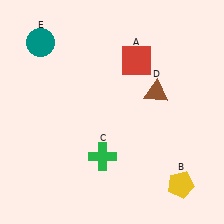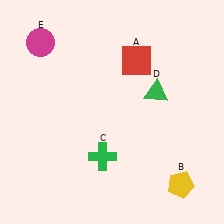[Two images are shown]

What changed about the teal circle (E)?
In Image 1, E is teal. In Image 2, it changed to magenta.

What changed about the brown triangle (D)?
In Image 1, D is brown. In Image 2, it changed to green.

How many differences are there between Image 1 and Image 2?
There are 2 differences between the two images.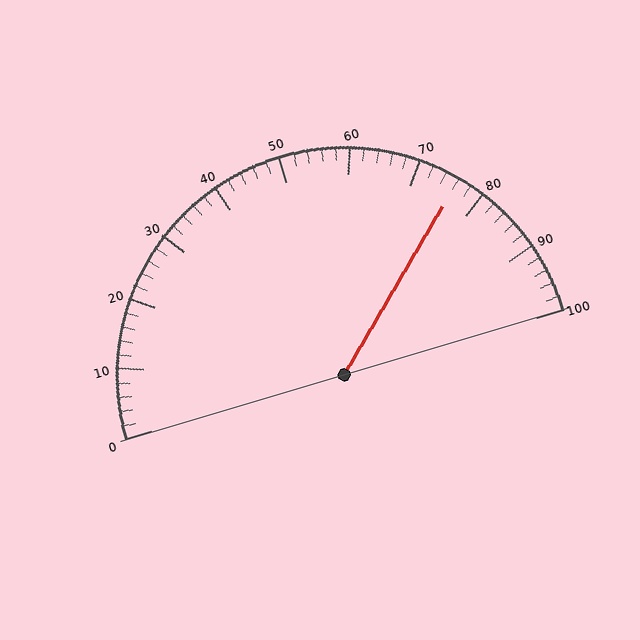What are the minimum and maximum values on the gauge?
The gauge ranges from 0 to 100.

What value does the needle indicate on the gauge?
The needle indicates approximately 76.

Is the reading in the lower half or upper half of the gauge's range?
The reading is in the upper half of the range (0 to 100).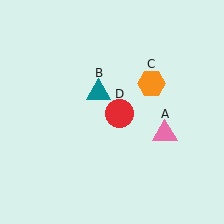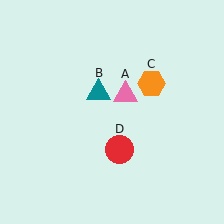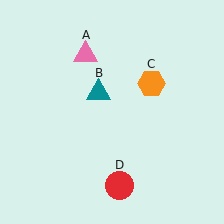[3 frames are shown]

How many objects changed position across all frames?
2 objects changed position: pink triangle (object A), red circle (object D).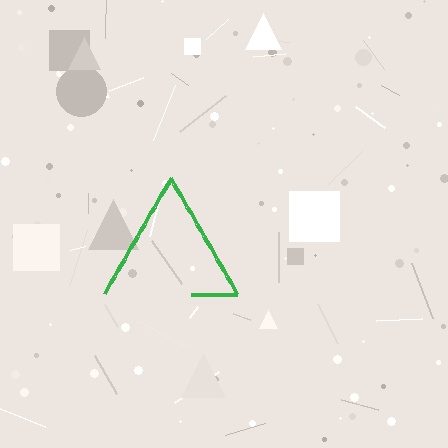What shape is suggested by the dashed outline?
The dashed outline suggests a triangle.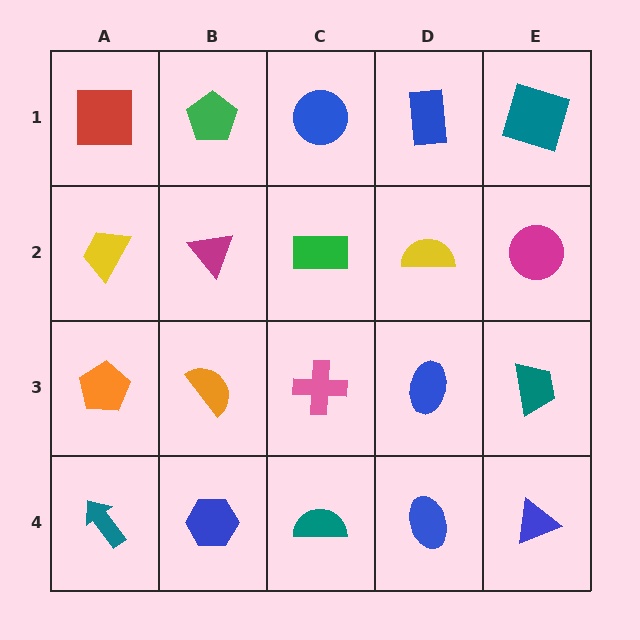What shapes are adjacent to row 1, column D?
A yellow semicircle (row 2, column D), a blue circle (row 1, column C), a teal square (row 1, column E).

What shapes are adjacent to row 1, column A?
A yellow trapezoid (row 2, column A), a green pentagon (row 1, column B).